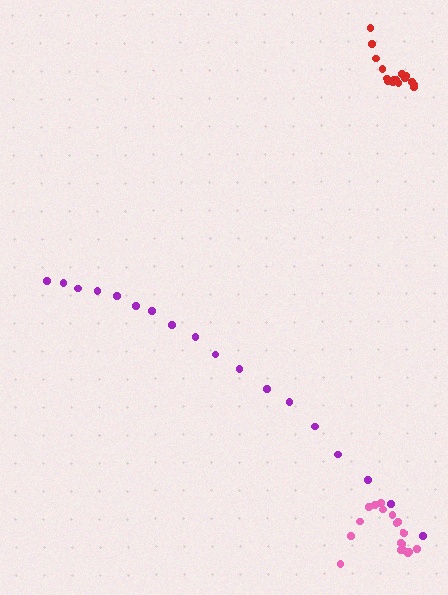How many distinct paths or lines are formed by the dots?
There are 3 distinct paths.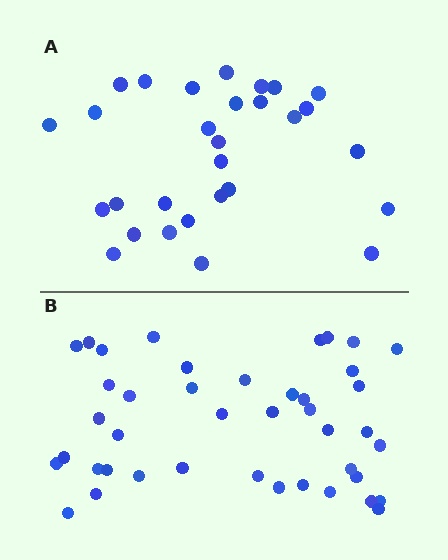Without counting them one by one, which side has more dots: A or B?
Region B (the bottom region) has more dots.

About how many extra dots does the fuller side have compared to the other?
Region B has approximately 15 more dots than region A.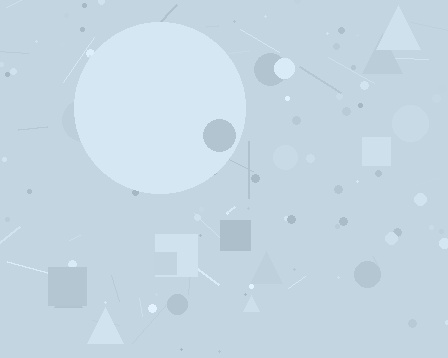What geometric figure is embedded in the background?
A circle is embedded in the background.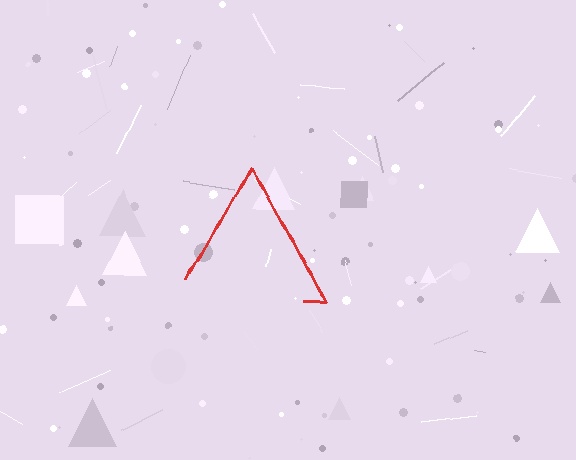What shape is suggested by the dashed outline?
The dashed outline suggests a triangle.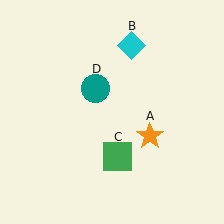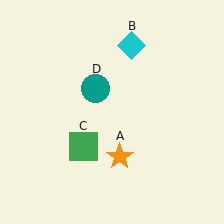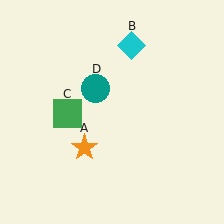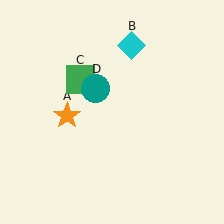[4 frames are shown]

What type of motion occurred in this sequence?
The orange star (object A), green square (object C) rotated clockwise around the center of the scene.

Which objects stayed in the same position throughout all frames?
Cyan diamond (object B) and teal circle (object D) remained stationary.